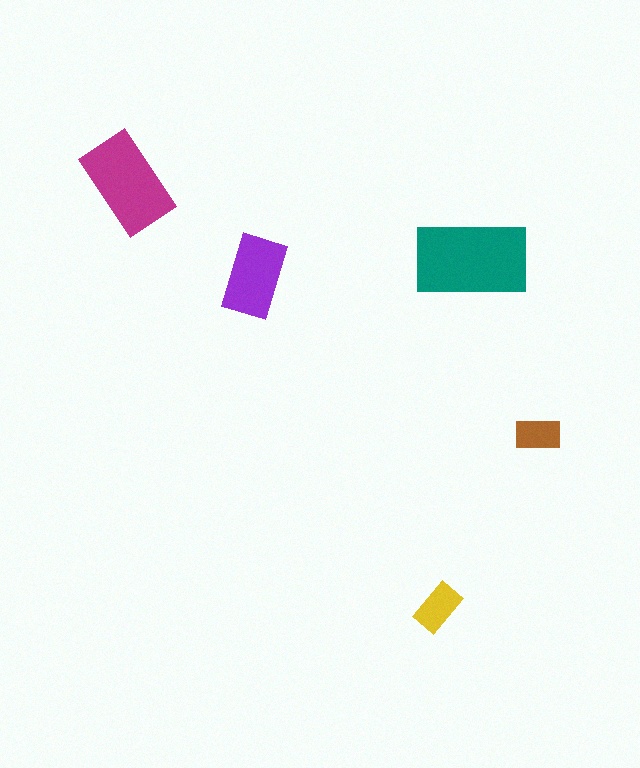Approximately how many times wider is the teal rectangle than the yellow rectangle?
About 2.5 times wider.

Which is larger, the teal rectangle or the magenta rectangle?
The teal one.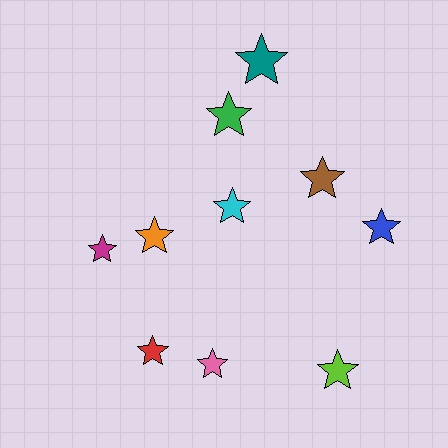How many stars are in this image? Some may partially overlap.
There are 10 stars.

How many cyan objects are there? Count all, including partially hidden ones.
There is 1 cyan object.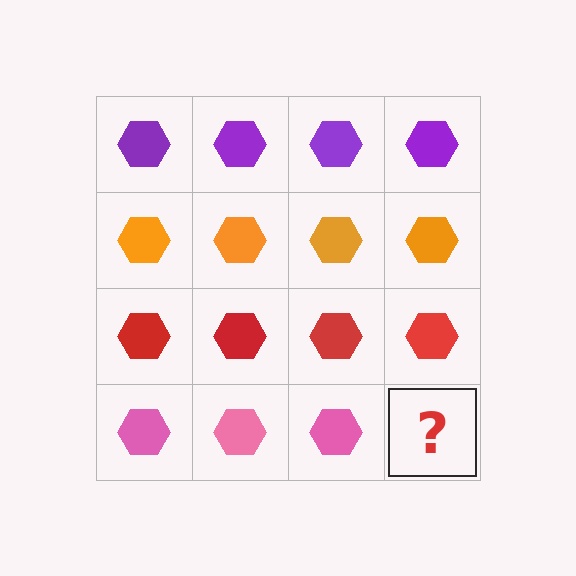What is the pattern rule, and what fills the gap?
The rule is that each row has a consistent color. The gap should be filled with a pink hexagon.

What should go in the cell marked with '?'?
The missing cell should contain a pink hexagon.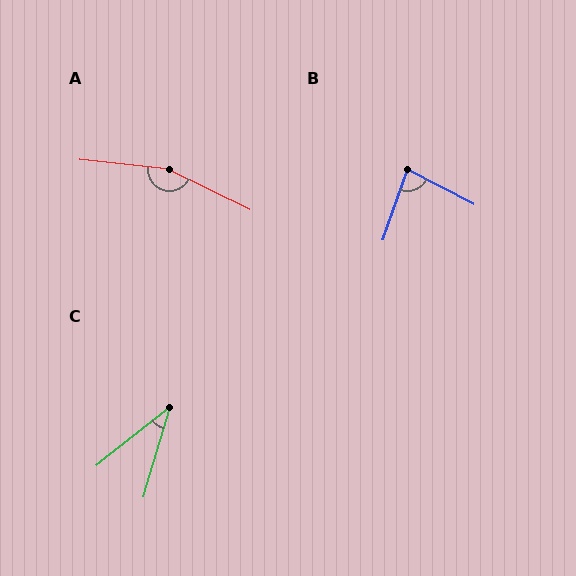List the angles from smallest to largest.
C (35°), B (82°), A (160°).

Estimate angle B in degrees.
Approximately 82 degrees.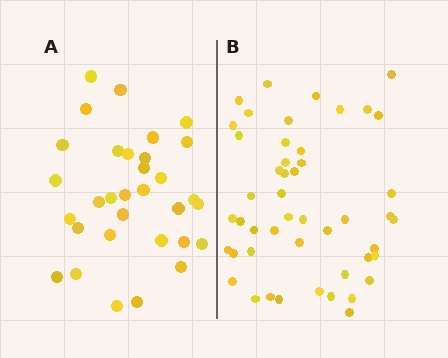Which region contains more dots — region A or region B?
Region B (the right region) has more dots.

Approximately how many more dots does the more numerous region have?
Region B has approximately 15 more dots than region A.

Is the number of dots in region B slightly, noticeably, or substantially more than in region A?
Region B has substantially more. The ratio is roughly 1.5 to 1.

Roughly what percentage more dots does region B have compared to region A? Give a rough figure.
About 50% more.